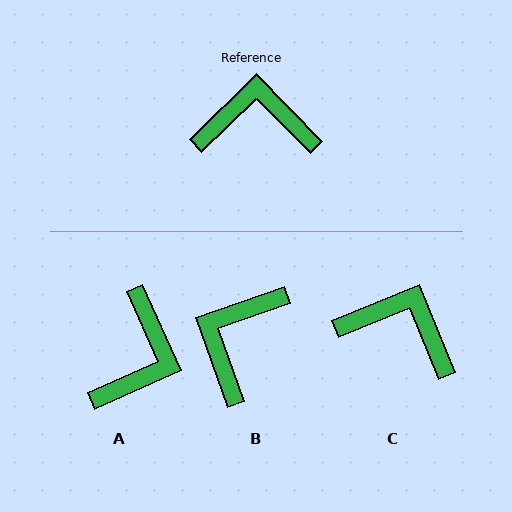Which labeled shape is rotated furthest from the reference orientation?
A, about 110 degrees away.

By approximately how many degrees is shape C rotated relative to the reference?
Approximately 22 degrees clockwise.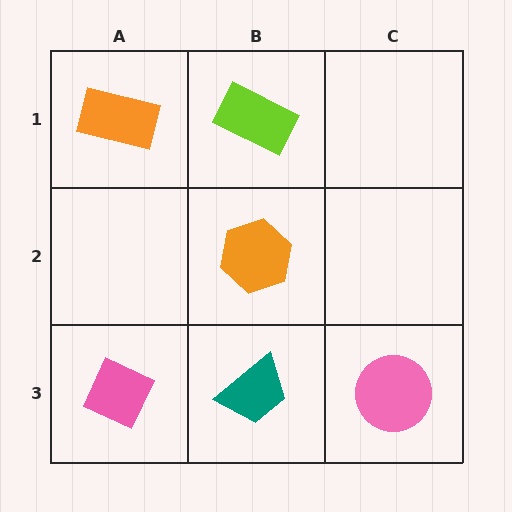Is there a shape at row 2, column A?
No, that cell is empty.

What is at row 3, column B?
A teal trapezoid.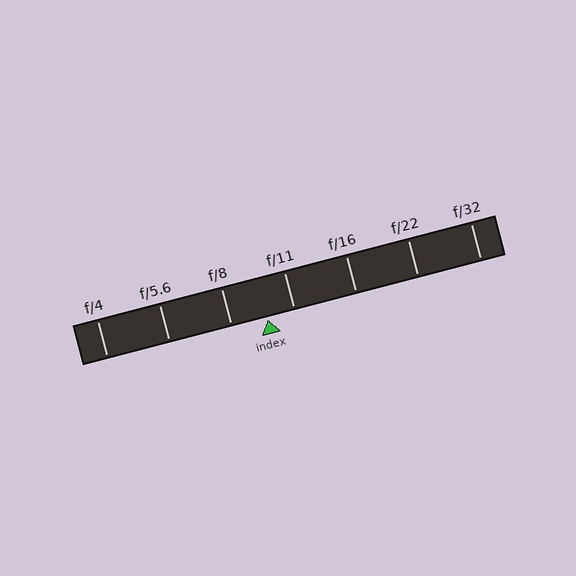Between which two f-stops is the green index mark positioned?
The index mark is between f/8 and f/11.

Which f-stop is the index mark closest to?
The index mark is closest to f/11.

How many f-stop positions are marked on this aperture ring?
There are 7 f-stop positions marked.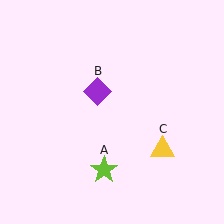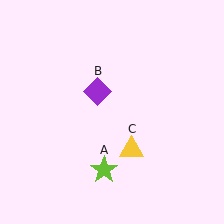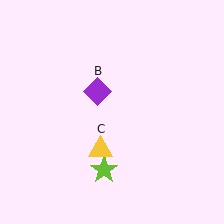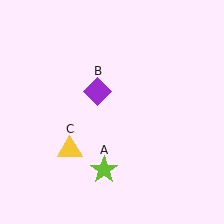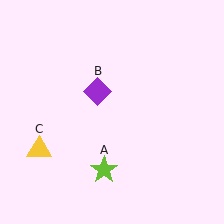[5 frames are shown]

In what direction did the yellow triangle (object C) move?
The yellow triangle (object C) moved left.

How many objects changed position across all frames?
1 object changed position: yellow triangle (object C).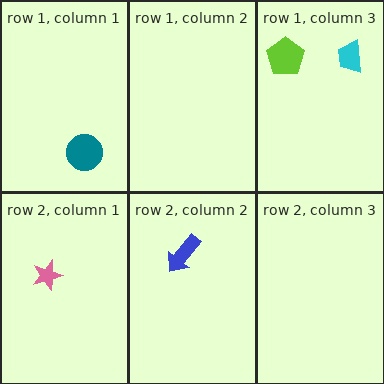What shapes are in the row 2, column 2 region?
The blue arrow.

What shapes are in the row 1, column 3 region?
The cyan trapezoid, the lime pentagon.